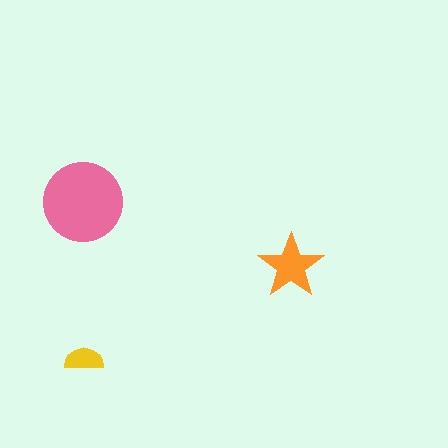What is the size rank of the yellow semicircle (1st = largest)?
3rd.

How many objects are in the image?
There are 3 objects in the image.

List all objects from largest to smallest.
The pink circle, the orange star, the yellow semicircle.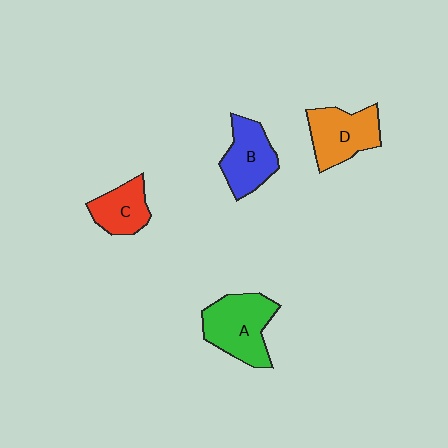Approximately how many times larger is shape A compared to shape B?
Approximately 1.3 times.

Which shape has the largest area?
Shape A (green).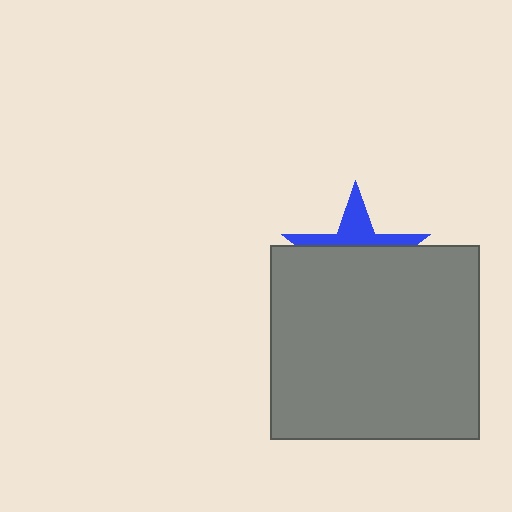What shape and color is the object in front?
The object in front is a gray rectangle.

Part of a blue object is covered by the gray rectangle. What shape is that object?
It is a star.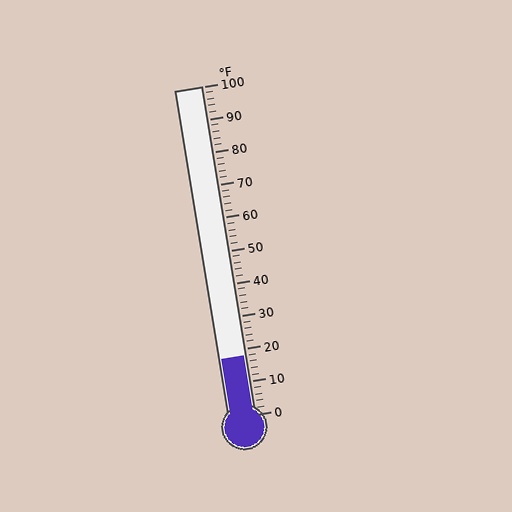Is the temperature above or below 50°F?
The temperature is below 50°F.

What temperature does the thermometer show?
The thermometer shows approximately 18°F.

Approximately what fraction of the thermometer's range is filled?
The thermometer is filled to approximately 20% of its range.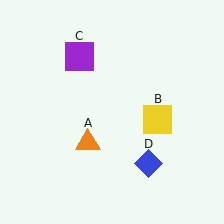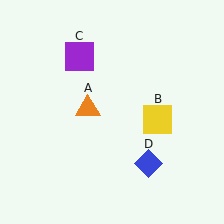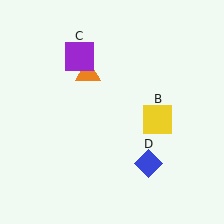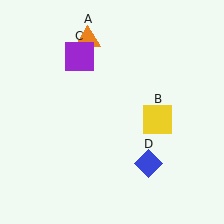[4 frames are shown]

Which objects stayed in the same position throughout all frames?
Yellow square (object B) and purple square (object C) and blue diamond (object D) remained stationary.